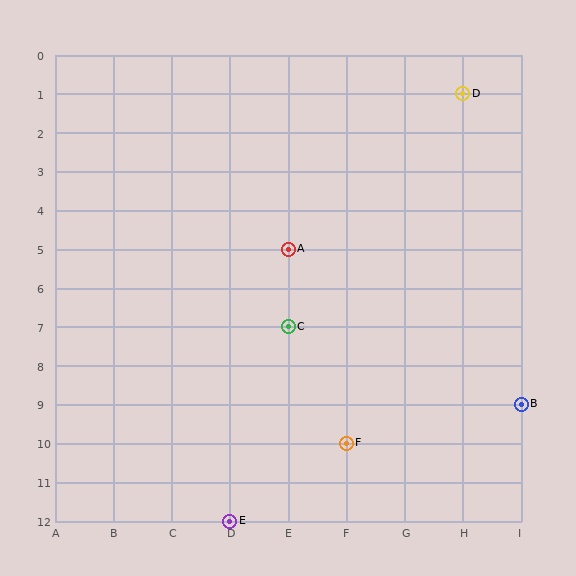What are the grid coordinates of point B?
Point B is at grid coordinates (I, 9).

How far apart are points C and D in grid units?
Points C and D are 3 columns and 6 rows apart (about 6.7 grid units diagonally).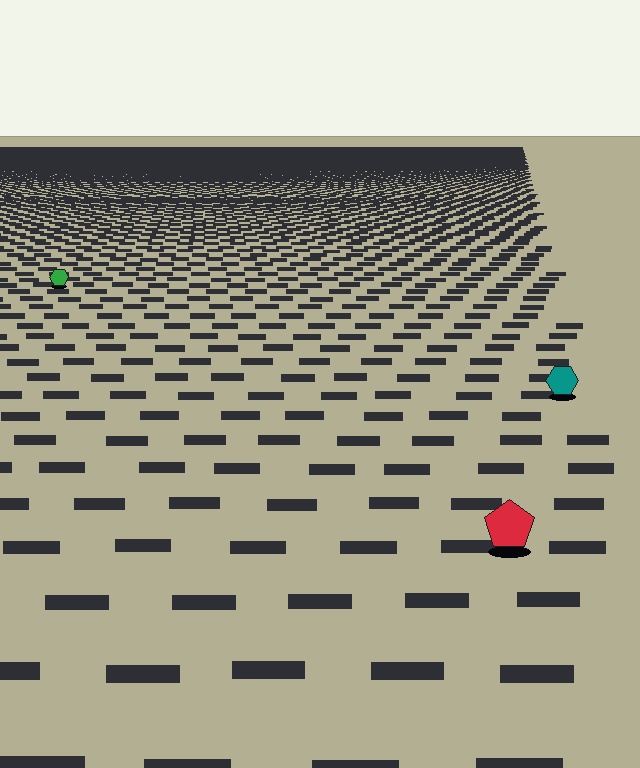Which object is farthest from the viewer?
The green hexagon is farthest from the viewer. It appears smaller and the ground texture around it is denser.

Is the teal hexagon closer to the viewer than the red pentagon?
No. The red pentagon is closer — you can tell from the texture gradient: the ground texture is coarser near it.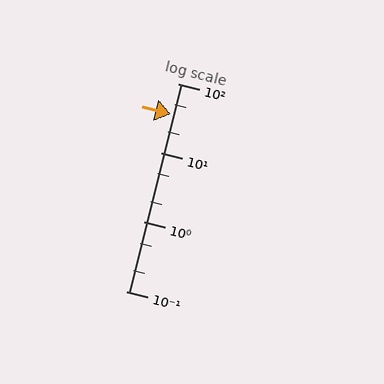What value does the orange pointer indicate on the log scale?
The pointer indicates approximately 36.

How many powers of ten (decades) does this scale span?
The scale spans 3 decades, from 0.1 to 100.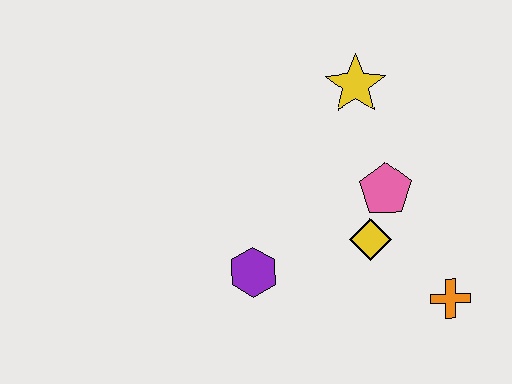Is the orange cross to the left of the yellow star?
No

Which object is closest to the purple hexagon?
The yellow diamond is closest to the purple hexagon.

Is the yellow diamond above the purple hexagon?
Yes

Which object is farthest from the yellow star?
The orange cross is farthest from the yellow star.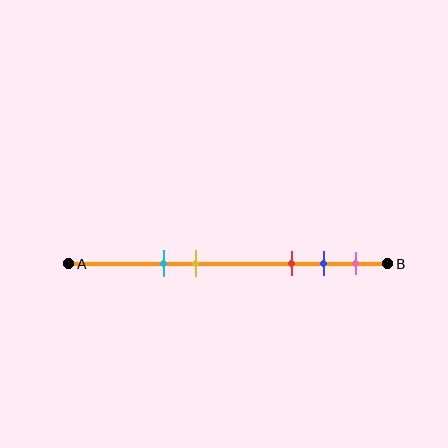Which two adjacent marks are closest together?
The blue and pink marks are the closest adjacent pair.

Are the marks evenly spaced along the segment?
No, the marks are not evenly spaced.